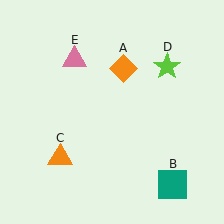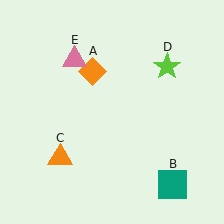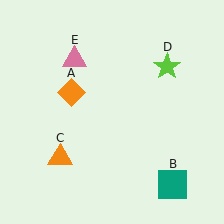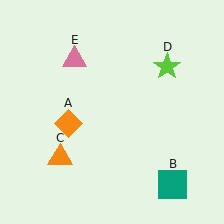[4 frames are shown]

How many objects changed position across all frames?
1 object changed position: orange diamond (object A).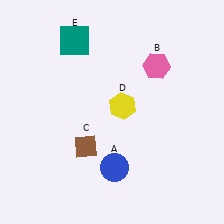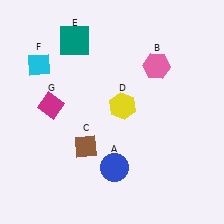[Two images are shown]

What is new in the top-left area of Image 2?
A cyan diamond (F) was added in the top-left area of Image 2.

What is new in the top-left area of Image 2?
A magenta diamond (G) was added in the top-left area of Image 2.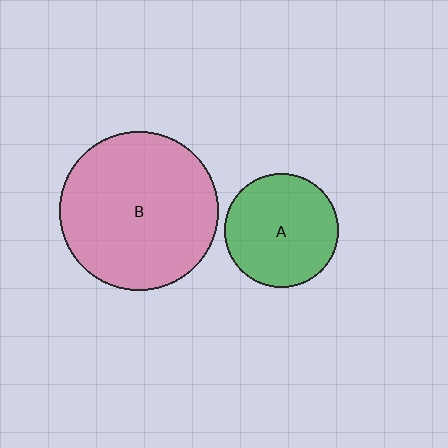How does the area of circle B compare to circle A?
Approximately 1.9 times.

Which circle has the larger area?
Circle B (pink).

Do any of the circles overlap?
No, none of the circles overlap.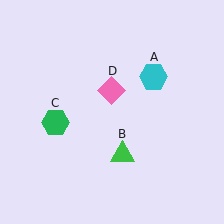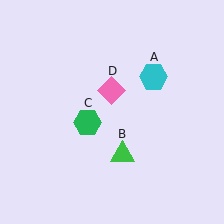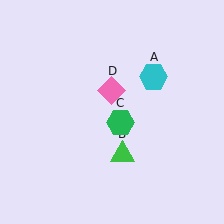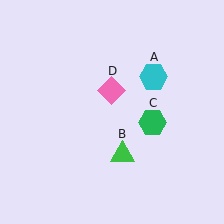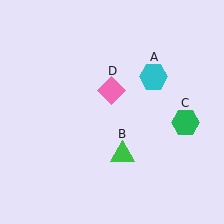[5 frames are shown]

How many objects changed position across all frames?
1 object changed position: green hexagon (object C).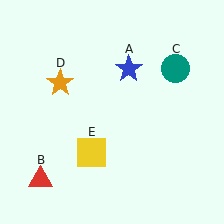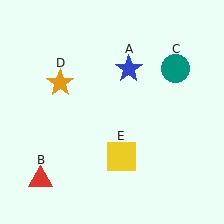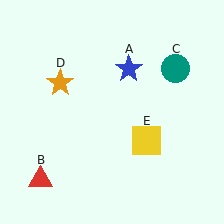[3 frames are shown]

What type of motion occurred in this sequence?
The yellow square (object E) rotated counterclockwise around the center of the scene.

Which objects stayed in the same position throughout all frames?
Blue star (object A) and red triangle (object B) and teal circle (object C) and orange star (object D) remained stationary.